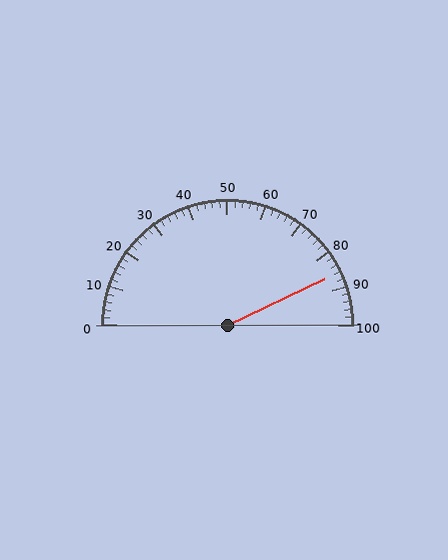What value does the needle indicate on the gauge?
The needle indicates approximately 86.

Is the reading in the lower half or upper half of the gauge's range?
The reading is in the upper half of the range (0 to 100).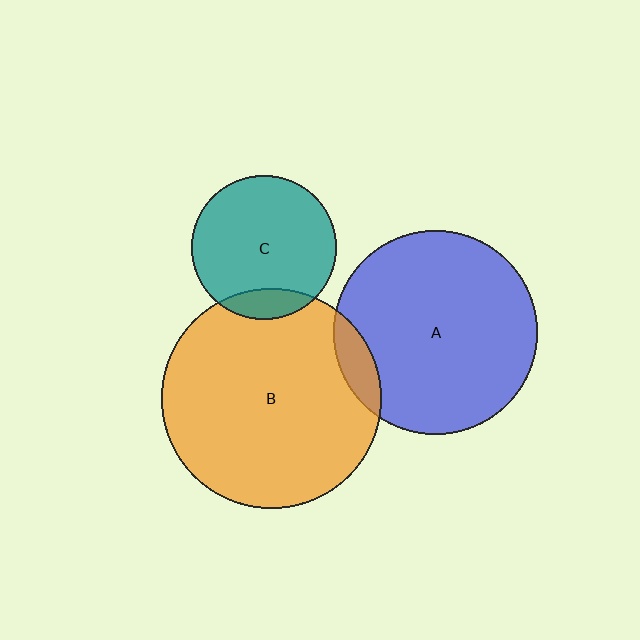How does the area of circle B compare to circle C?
Approximately 2.3 times.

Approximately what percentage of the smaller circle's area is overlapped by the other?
Approximately 10%.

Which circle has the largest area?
Circle B (orange).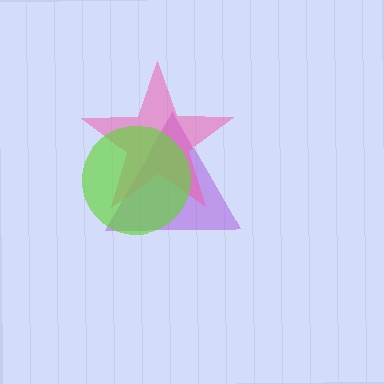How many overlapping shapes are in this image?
There are 3 overlapping shapes in the image.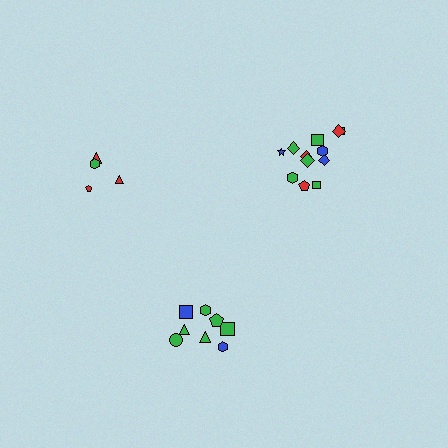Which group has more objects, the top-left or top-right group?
The top-right group.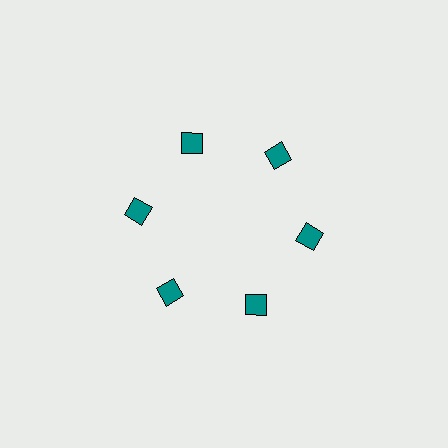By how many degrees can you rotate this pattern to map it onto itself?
The pattern maps onto itself every 60 degrees of rotation.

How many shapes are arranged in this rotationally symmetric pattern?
There are 6 shapes, arranged in 6 groups of 1.